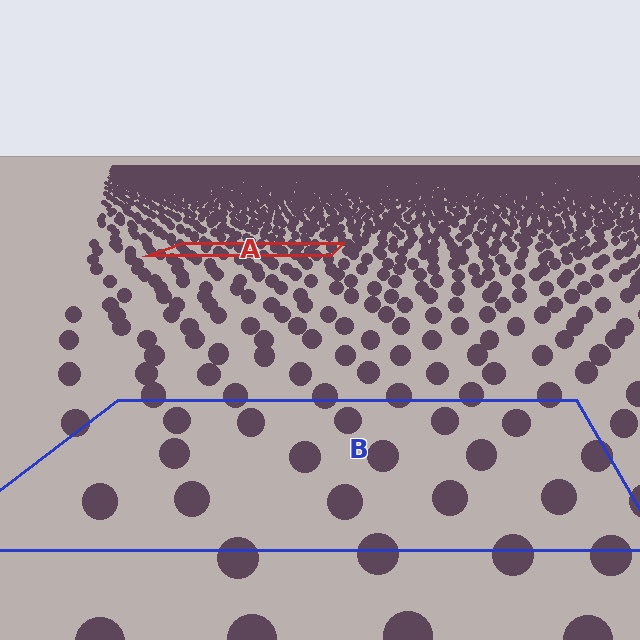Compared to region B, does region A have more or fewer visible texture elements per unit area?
Region A has more texture elements per unit area — they are packed more densely because it is farther away.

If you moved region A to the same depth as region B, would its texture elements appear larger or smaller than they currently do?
They would appear larger. At a closer depth, the same texture elements are projected at a bigger on-screen size.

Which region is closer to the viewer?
Region B is closer. The texture elements there are larger and more spread out.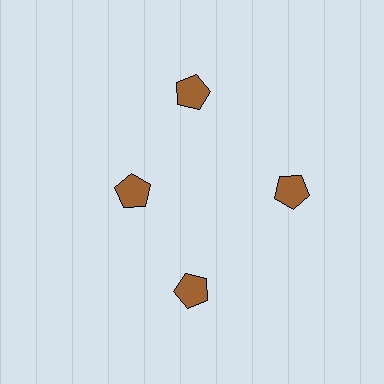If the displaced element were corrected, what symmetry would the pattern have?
It would have 4-fold rotational symmetry — the pattern would map onto itself every 90 degrees.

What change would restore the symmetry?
The symmetry would be restored by moving it outward, back onto the ring so that all 4 pentagons sit at equal angles and equal distance from the center.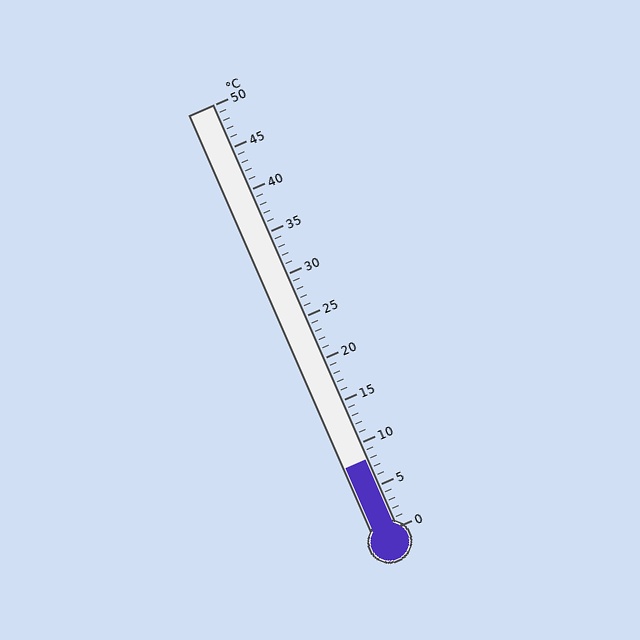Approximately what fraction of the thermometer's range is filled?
The thermometer is filled to approximately 15% of its range.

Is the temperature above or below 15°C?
The temperature is below 15°C.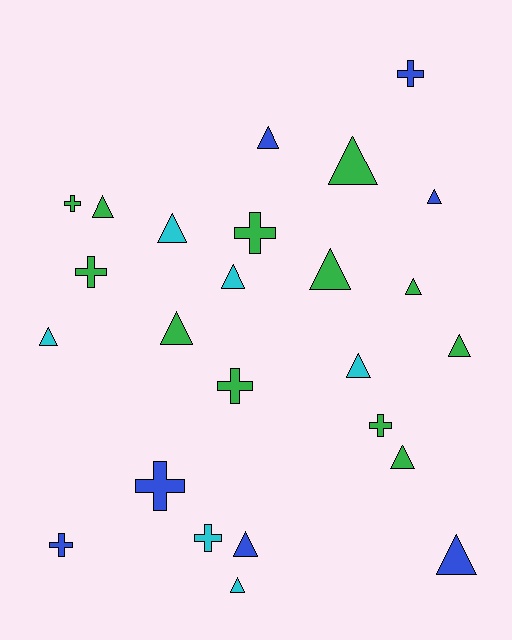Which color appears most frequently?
Green, with 12 objects.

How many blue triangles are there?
There are 4 blue triangles.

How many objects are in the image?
There are 25 objects.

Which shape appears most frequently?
Triangle, with 16 objects.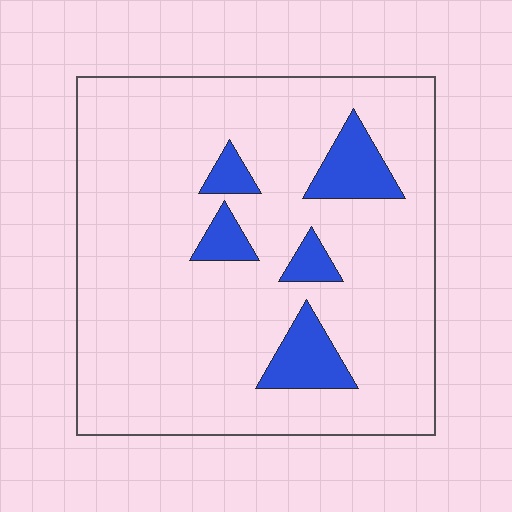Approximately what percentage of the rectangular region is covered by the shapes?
Approximately 10%.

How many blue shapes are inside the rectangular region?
5.